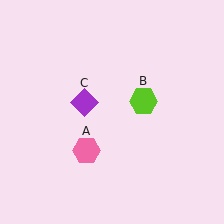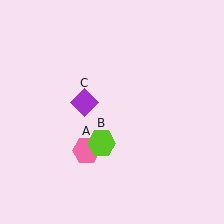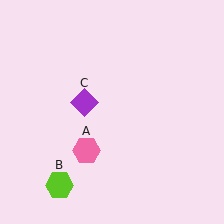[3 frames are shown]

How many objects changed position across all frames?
1 object changed position: lime hexagon (object B).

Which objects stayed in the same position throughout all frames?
Pink hexagon (object A) and purple diamond (object C) remained stationary.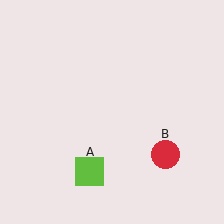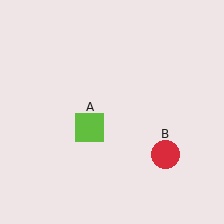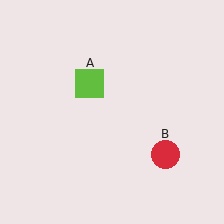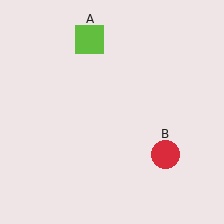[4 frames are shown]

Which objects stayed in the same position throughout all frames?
Red circle (object B) remained stationary.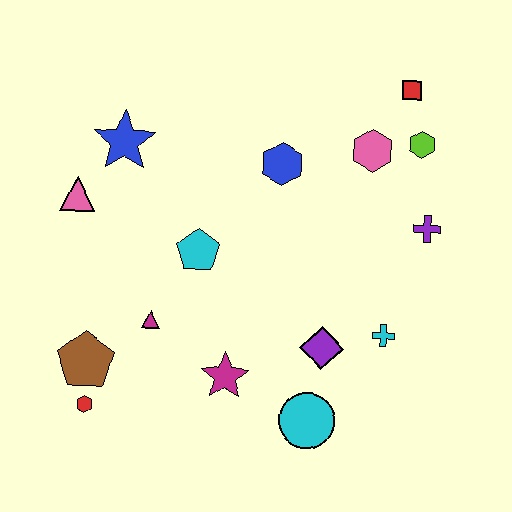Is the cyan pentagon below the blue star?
Yes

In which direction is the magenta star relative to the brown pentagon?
The magenta star is to the right of the brown pentagon.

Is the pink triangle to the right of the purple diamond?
No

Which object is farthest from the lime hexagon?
The red hexagon is farthest from the lime hexagon.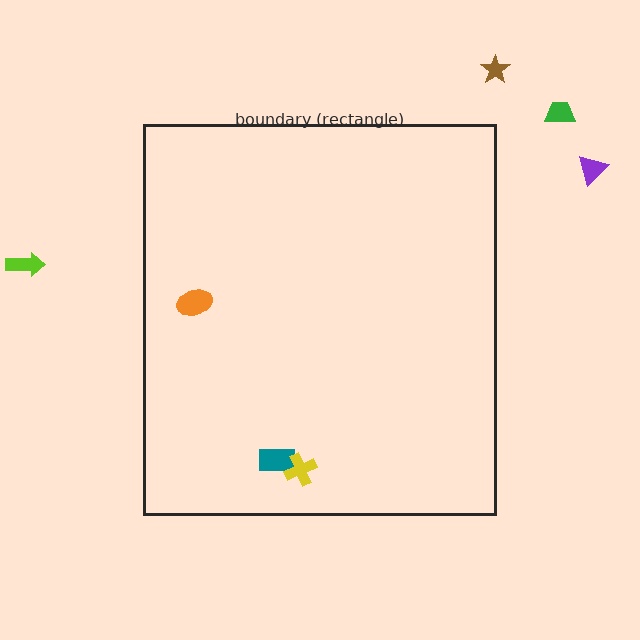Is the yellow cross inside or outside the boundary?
Inside.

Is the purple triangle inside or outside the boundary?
Outside.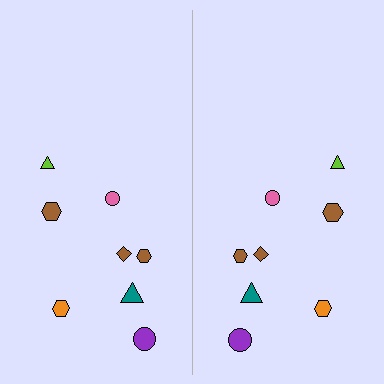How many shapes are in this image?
There are 16 shapes in this image.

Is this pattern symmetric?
Yes, this pattern has bilateral (reflection) symmetry.